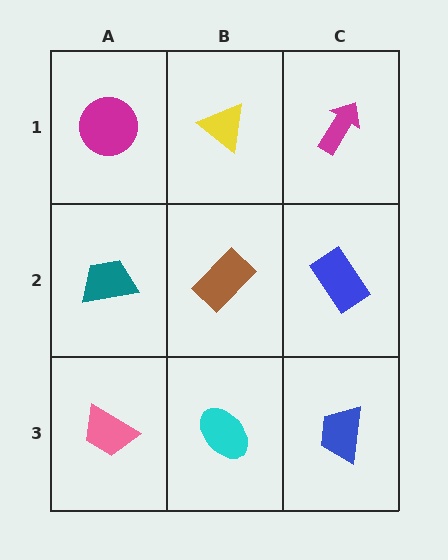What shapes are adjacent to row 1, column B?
A brown rectangle (row 2, column B), a magenta circle (row 1, column A), a magenta arrow (row 1, column C).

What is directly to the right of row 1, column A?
A yellow triangle.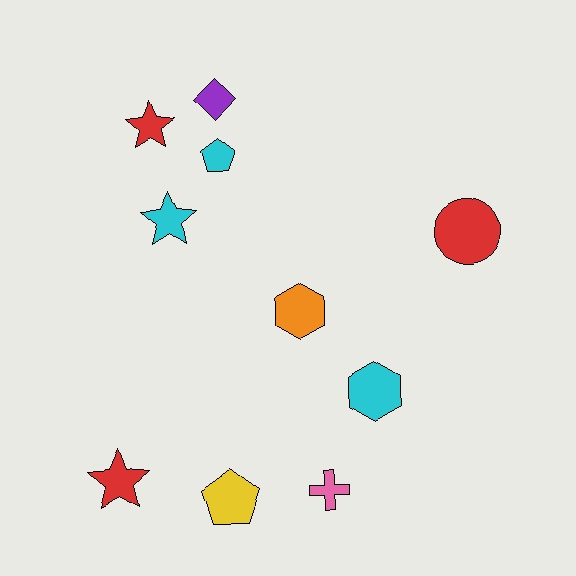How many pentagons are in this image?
There are 2 pentagons.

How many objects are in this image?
There are 10 objects.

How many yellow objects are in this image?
There is 1 yellow object.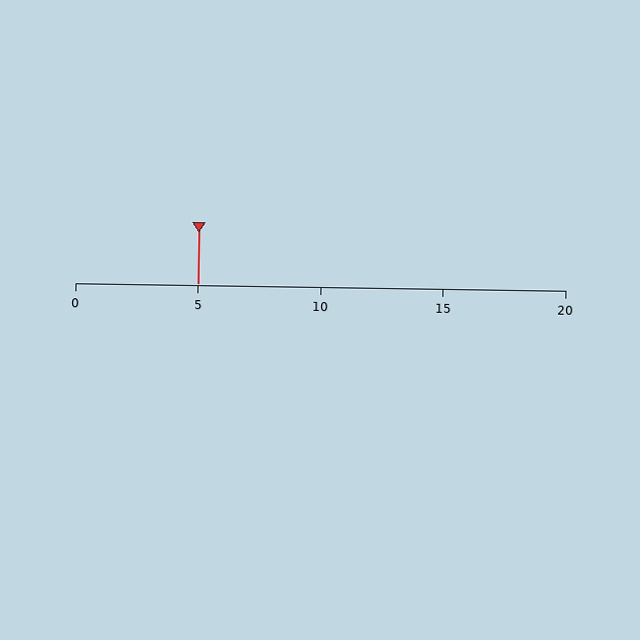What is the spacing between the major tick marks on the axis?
The major ticks are spaced 5 apart.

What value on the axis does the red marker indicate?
The marker indicates approximately 5.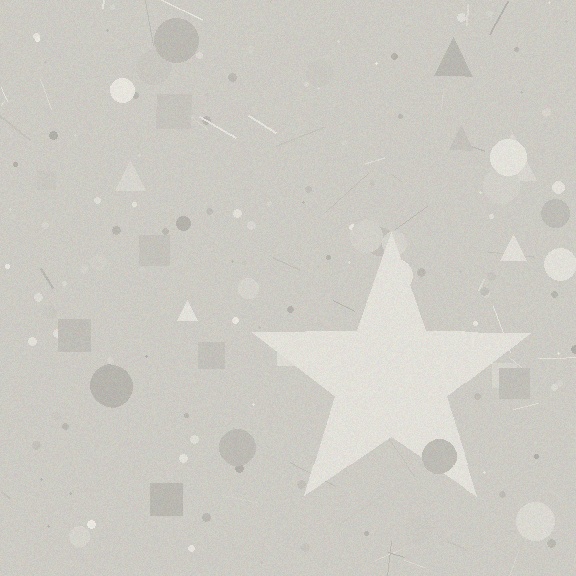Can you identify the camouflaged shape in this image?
The camouflaged shape is a star.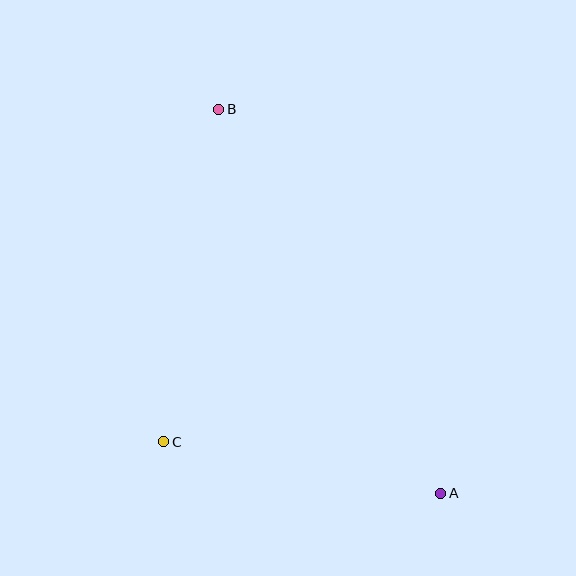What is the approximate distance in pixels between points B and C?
The distance between B and C is approximately 337 pixels.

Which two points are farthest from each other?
Points A and B are farthest from each other.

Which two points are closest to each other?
Points A and C are closest to each other.